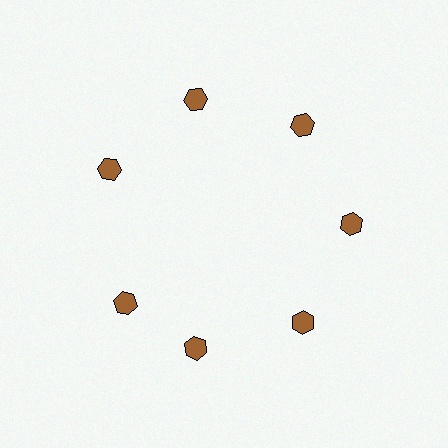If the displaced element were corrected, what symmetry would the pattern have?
It would have 7-fold rotational symmetry — the pattern would map onto itself every 51 degrees.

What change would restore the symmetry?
The symmetry would be restored by rotating it back into even spacing with its neighbors so that all 7 hexagons sit at equal angles and equal distance from the center.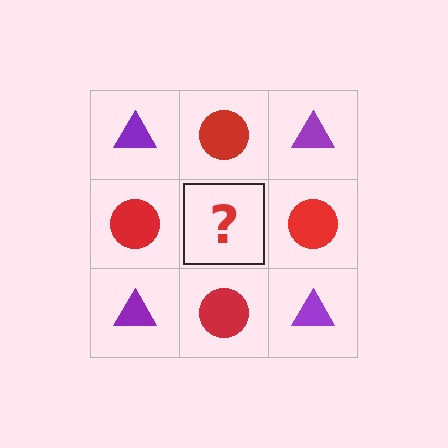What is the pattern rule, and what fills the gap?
The rule is that it alternates purple triangle and red circle in a checkerboard pattern. The gap should be filled with a purple triangle.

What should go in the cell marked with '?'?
The missing cell should contain a purple triangle.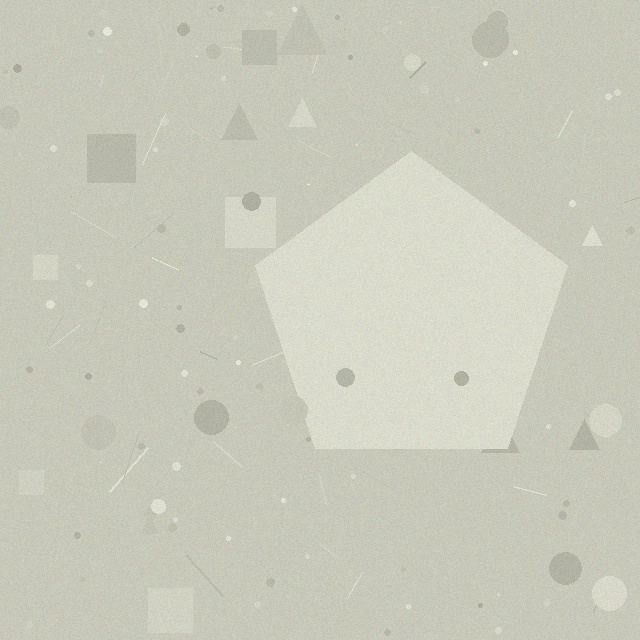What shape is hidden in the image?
A pentagon is hidden in the image.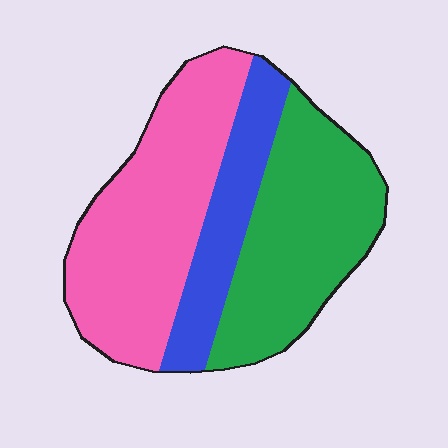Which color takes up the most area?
Pink, at roughly 45%.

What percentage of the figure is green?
Green takes up about three eighths (3/8) of the figure.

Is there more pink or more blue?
Pink.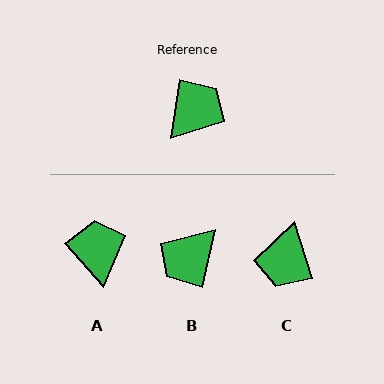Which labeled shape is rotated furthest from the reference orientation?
B, about 177 degrees away.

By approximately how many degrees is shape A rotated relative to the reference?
Approximately 50 degrees counter-clockwise.